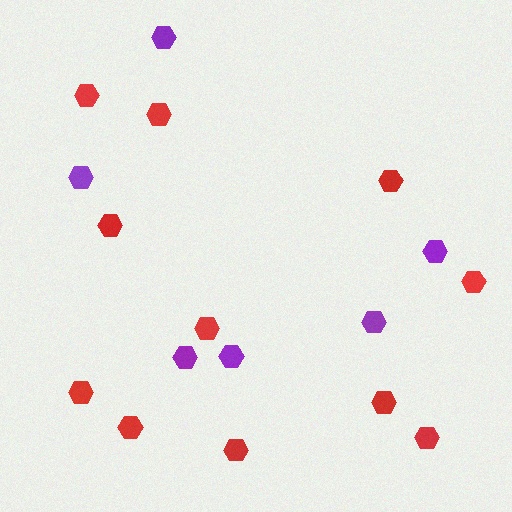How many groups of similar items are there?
There are 2 groups: one group of red hexagons (11) and one group of purple hexagons (6).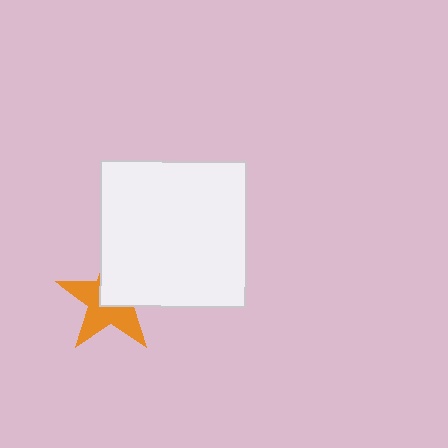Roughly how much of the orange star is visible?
About half of it is visible (roughly 54%).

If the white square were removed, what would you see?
You would see the complete orange star.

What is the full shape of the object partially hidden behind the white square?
The partially hidden object is an orange star.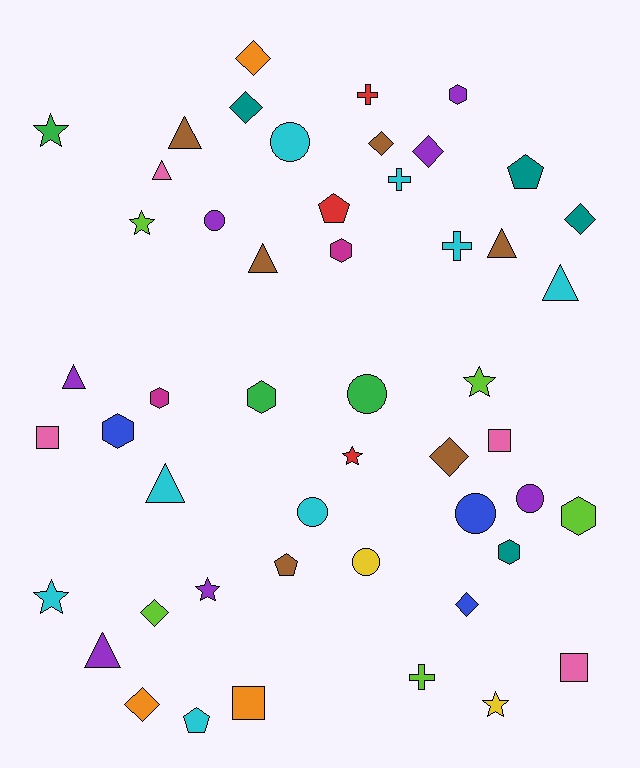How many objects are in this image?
There are 50 objects.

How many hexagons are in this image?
There are 7 hexagons.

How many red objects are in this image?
There are 3 red objects.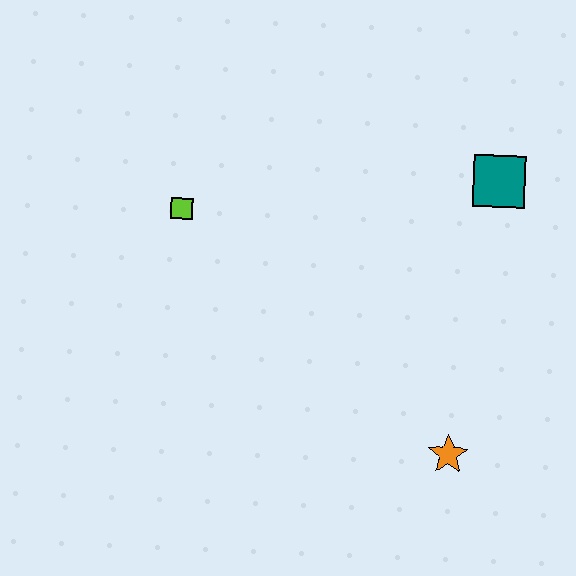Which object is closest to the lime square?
The teal square is closest to the lime square.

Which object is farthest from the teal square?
The lime square is farthest from the teal square.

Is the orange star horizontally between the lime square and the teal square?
Yes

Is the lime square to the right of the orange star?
No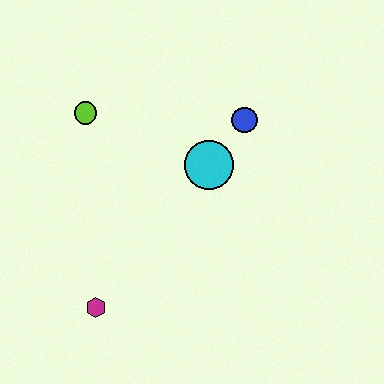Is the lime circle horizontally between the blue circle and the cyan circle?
No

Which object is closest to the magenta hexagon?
The cyan circle is closest to the magenta hexagon.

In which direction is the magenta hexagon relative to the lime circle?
The magenta hexagon is below the lime circle.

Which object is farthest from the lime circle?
The magenta hexagon is farthest from the lime circle.